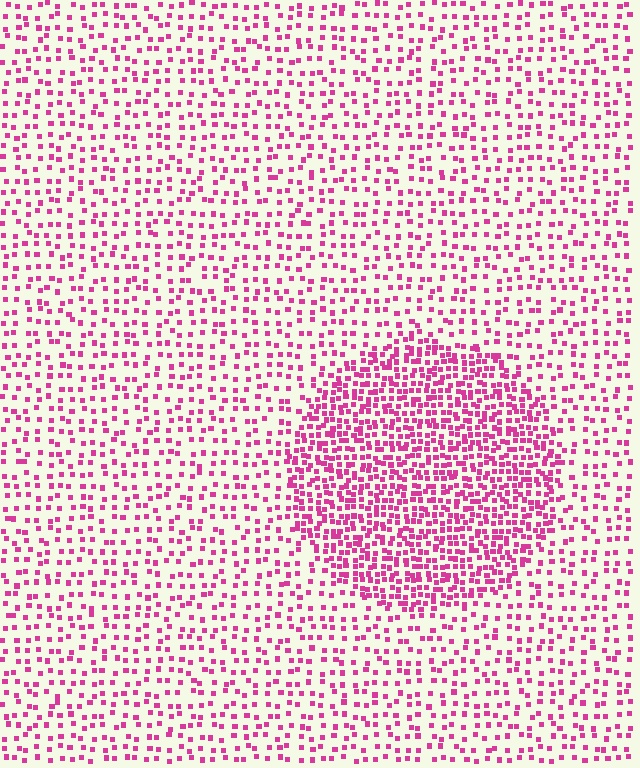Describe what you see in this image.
The image contains small magenta elements arranged at two different densities. A circle-shaped region is visible where the elements are more densely packed than the surrounding area.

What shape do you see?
I see a circle.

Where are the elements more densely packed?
The elements are more densely packed inside the circle boundary.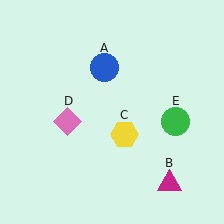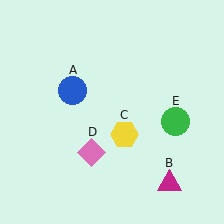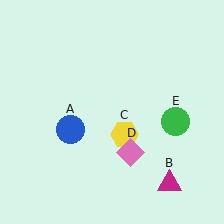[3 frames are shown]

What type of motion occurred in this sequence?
The blue circle (object A), pink diamond (object D) rotated counterclockwise around the center of the scene.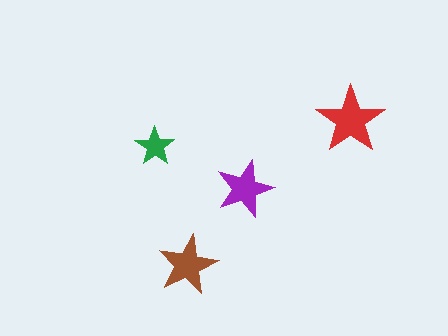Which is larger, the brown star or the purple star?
The brown one.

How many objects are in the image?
There are 4 objects in the image.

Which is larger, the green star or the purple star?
The purple one.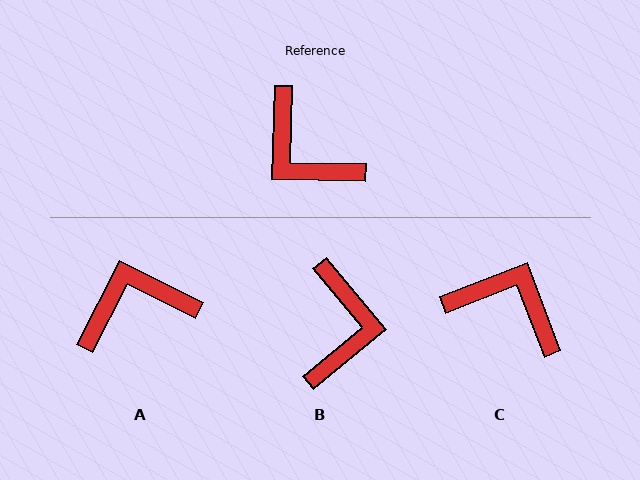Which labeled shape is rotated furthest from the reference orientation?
C, about 158 degrees away.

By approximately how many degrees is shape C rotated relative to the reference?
Approximately 158 degrees clockwise.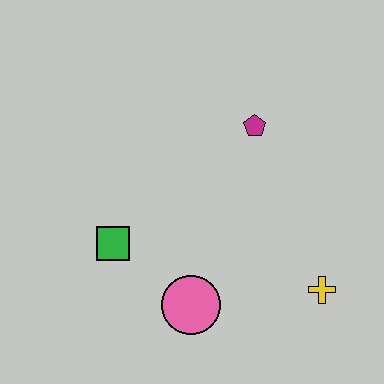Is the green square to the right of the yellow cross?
No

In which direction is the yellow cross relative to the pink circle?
The yellow cross is to the right of the pink circle.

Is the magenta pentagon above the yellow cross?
Yes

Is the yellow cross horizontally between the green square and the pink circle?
No